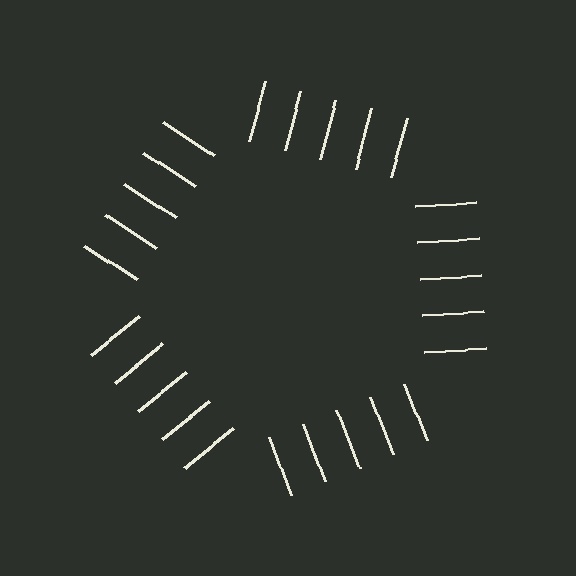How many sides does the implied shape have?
5 sides — the line-ends trace a pentagon.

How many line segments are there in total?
25 — 5 along each of the 5 edges.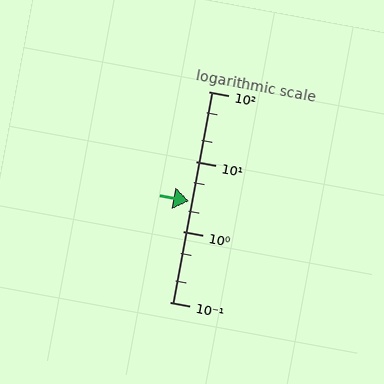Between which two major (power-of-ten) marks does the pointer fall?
The pointer is between 1 and 10.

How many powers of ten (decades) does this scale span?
The scale spans 3 decades, from 0.1 to 100.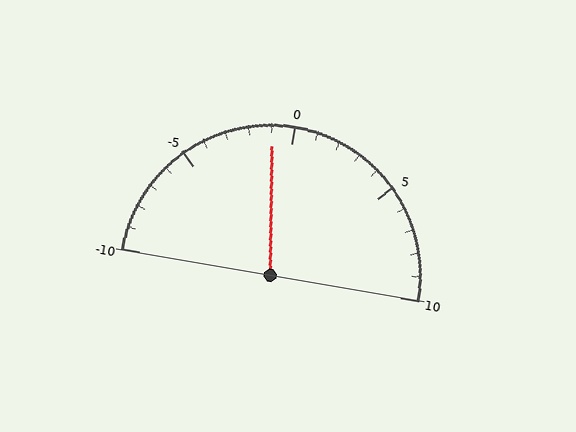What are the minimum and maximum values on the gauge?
The gauge ranges from -10 to 10.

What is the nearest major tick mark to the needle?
The nearest major tick mark is 0.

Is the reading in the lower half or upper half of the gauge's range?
The reading is in the lower half of the range (-10 to 10).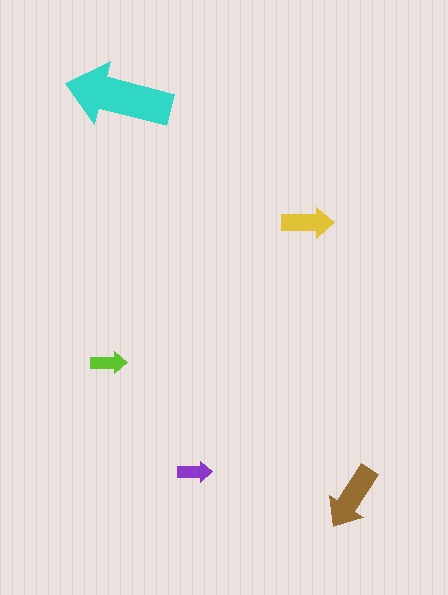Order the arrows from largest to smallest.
the cyan one, the brown one, the yellow one, the lime one, the purple one.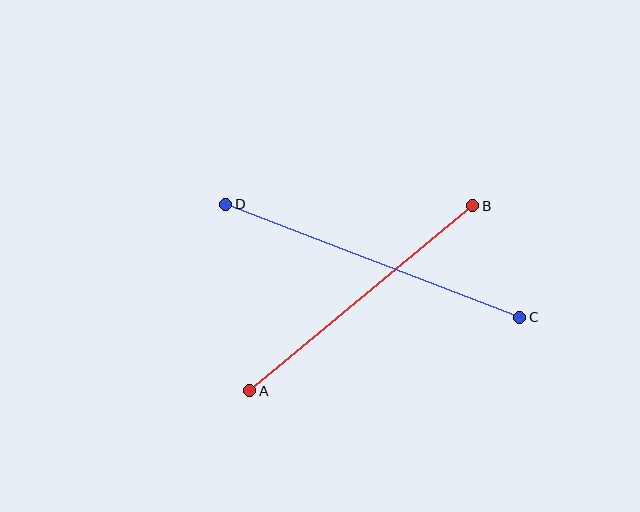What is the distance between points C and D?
The distance is approximately 315 pixels.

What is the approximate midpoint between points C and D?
The midpoint is at approximately (373, 261) pixels.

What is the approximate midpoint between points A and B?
The midpoint is at approximately (361, 298) pixels.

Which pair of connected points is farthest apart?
Points C and D are farthest apart.